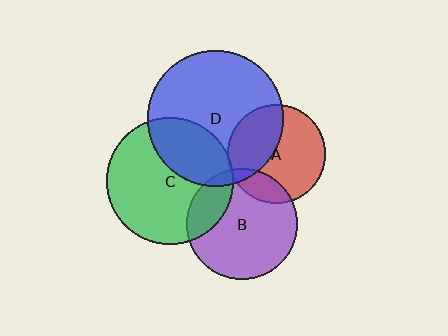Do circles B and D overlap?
Yes.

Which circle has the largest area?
Circle D (blue).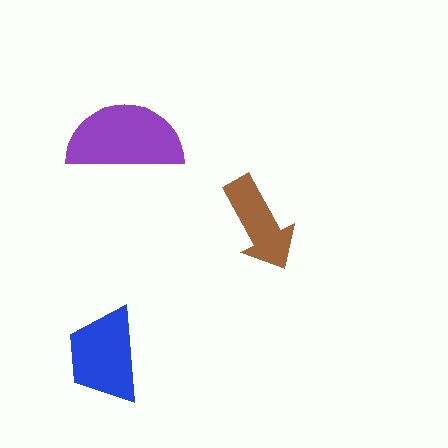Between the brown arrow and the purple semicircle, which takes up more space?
The purple semicircle.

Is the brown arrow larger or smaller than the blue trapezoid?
Smaller.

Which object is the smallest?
The brown arrow.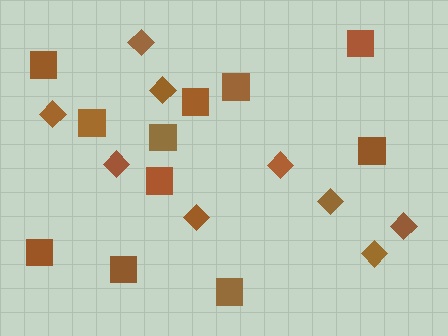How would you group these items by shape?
There are 2 groups: one group of diamonds (9) and one group of squares (11).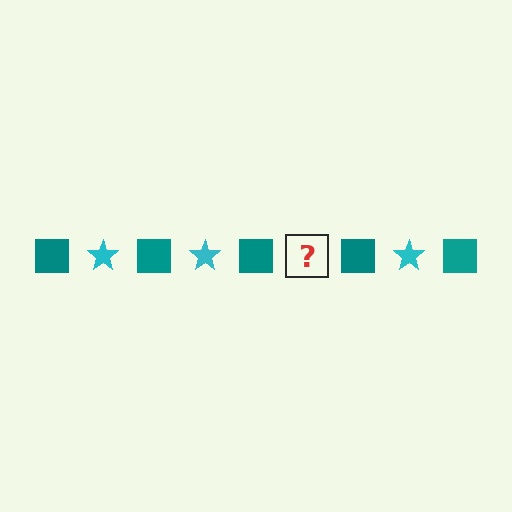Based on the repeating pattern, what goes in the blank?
The blank should be a cyan star.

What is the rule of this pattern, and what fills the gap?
The rule is that the pattern alternates between teal square and cyan star. The gap should be filled with a cyan star.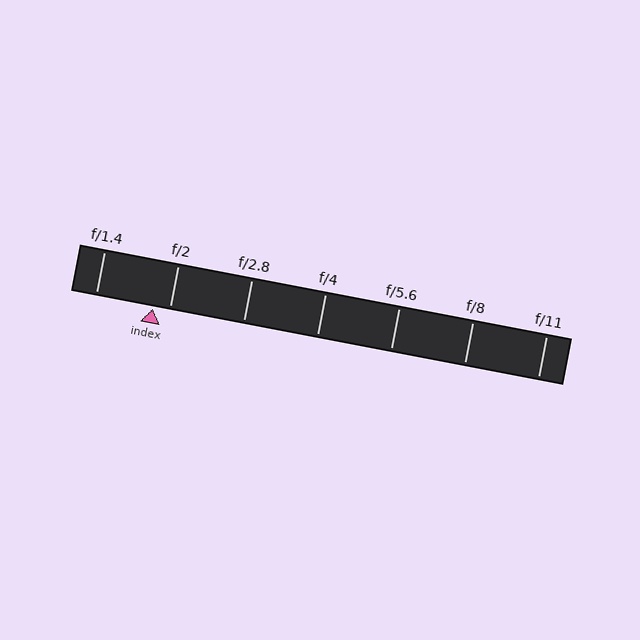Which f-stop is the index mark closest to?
The index mark is closest to f/2.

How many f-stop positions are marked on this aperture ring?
There are 7 f-stop positions marked.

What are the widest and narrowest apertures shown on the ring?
The widest aperture shown is f/1.4 and the narrowest is f/11.